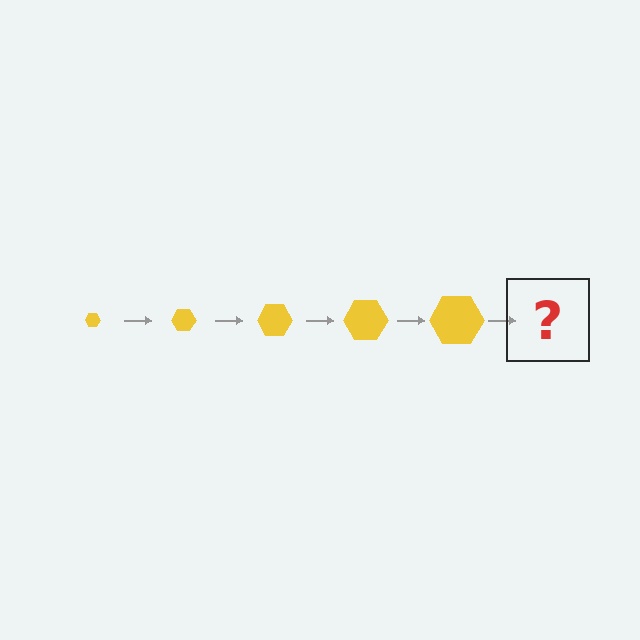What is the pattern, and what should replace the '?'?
The pattern is that the hexagon gets progressively larger each step. The '?' should be a yellow hexagon, larger than the previous one.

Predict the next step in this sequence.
The next step is a yellow hexagon, larger than the previous one.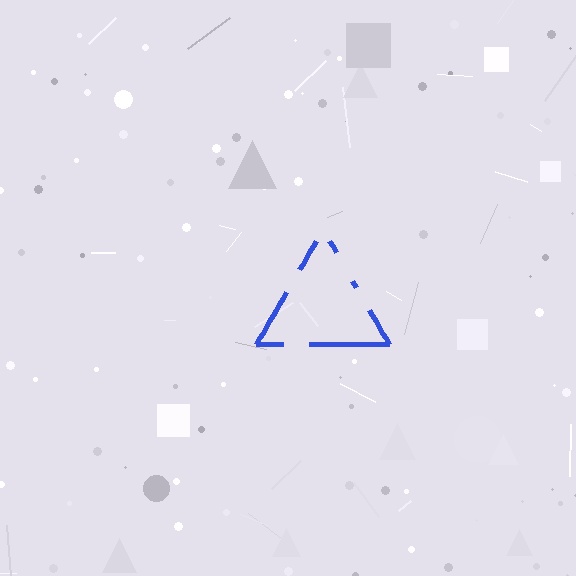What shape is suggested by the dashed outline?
The dashed outline suggests a triangle.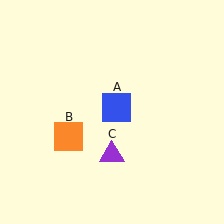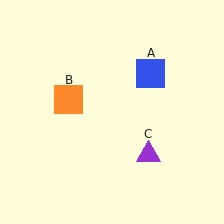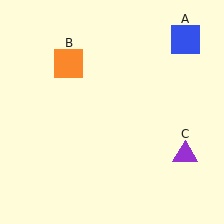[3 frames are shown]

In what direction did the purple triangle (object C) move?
The purple triangle (object C) moved right.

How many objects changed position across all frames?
3 objects changed position: blue square (object A), orange square (object B), purple triangle (object C).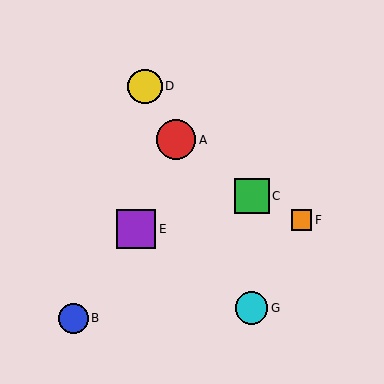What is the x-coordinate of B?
Object B is at x≈73.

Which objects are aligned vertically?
Objects C, G are aligned vertically.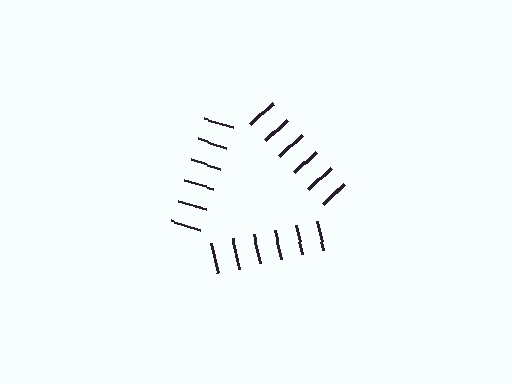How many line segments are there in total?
18 — 6 along each of the 3 edges.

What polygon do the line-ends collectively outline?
An illusory triangle — the line segments terminate on its edges but no continuous stroke is drawn.